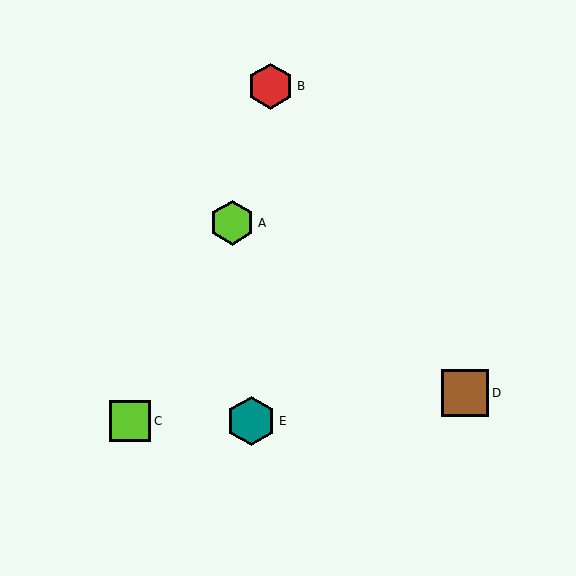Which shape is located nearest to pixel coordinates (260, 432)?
The teal hexagon (labeled E) at (251, 421) is nearest to that location.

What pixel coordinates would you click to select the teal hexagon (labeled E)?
Click at (251, 421) to select the teal hexagon E.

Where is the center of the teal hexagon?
The center of the teal hexagon is at (251, 421).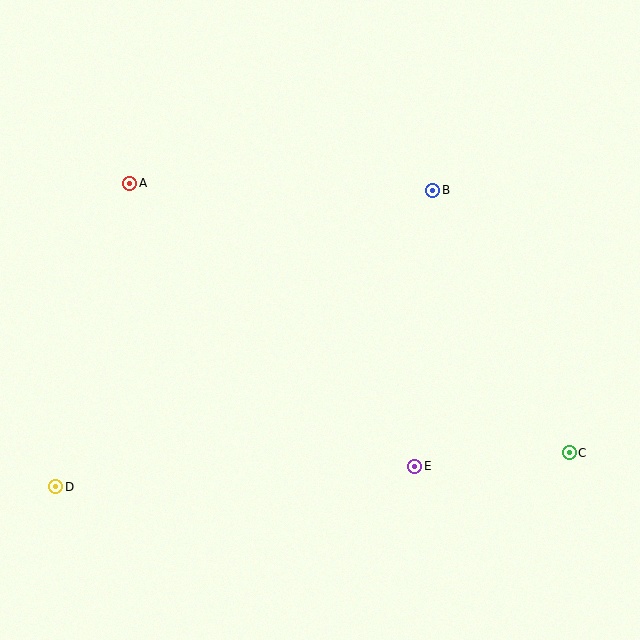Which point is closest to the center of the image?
Point B at (433, 190) is closest to the center.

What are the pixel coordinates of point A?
Point A is at (130, 183).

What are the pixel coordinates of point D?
Point D is at (56, 487).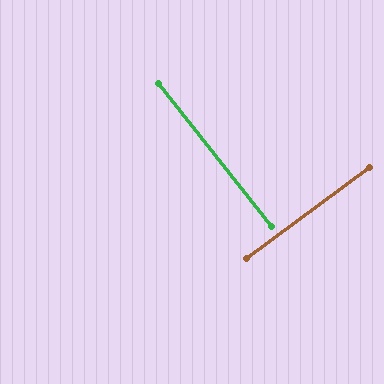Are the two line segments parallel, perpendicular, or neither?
Perpendicular — they meet at approximately 88°.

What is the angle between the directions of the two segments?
Approximately 88 degrees.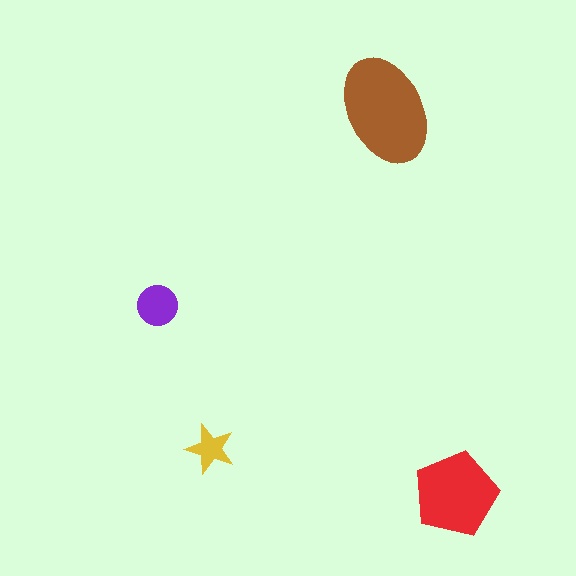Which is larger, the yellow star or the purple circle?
The purple circle.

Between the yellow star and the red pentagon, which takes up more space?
The red pentagon.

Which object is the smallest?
The yellow star.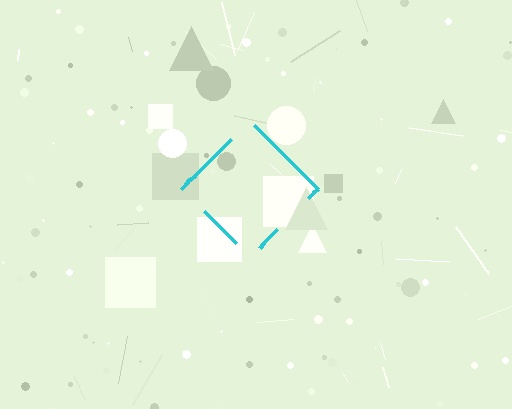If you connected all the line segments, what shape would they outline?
They would outline a diamond.